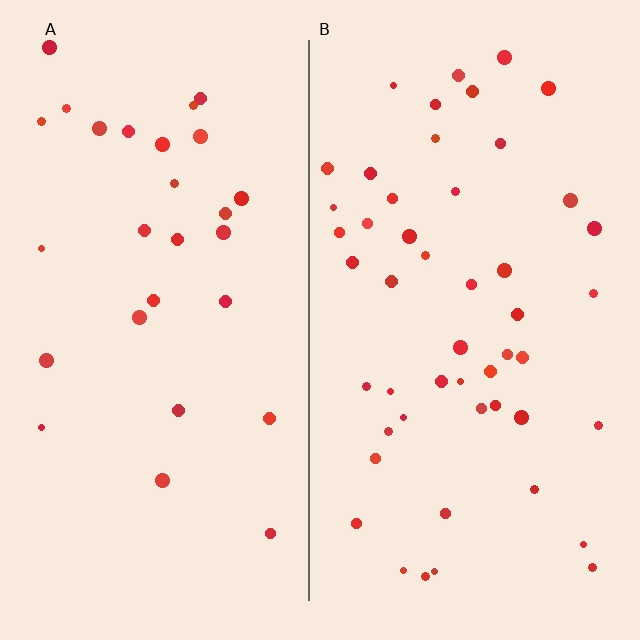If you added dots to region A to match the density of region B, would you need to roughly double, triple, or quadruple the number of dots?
Approximately double.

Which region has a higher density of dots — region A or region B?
B (the right).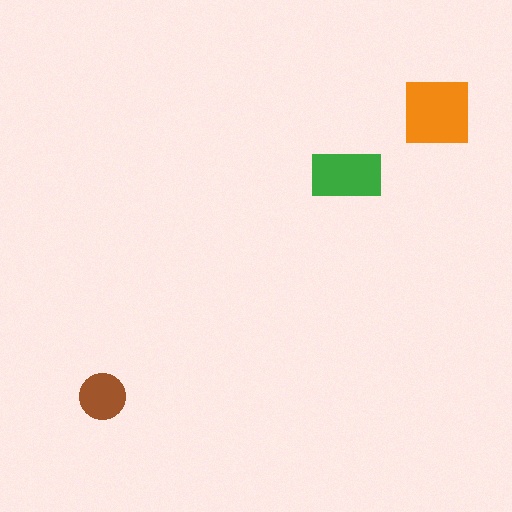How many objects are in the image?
There are 3 objects in the image.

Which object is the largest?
The orange square.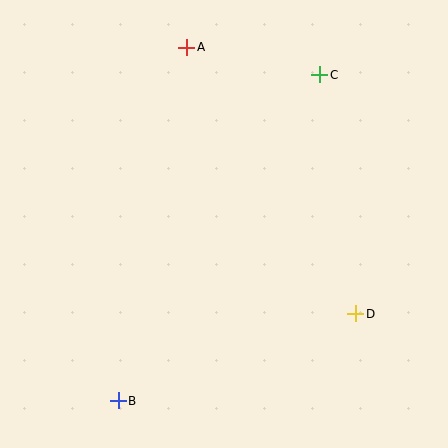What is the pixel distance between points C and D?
The distance between C and D is 241 pixels.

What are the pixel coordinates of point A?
Point A is at (187, 47).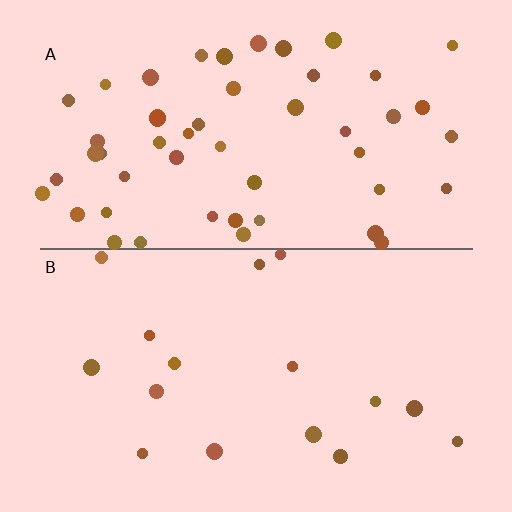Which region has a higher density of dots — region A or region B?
A (the top).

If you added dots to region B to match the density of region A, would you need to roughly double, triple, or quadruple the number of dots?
Approximately triple.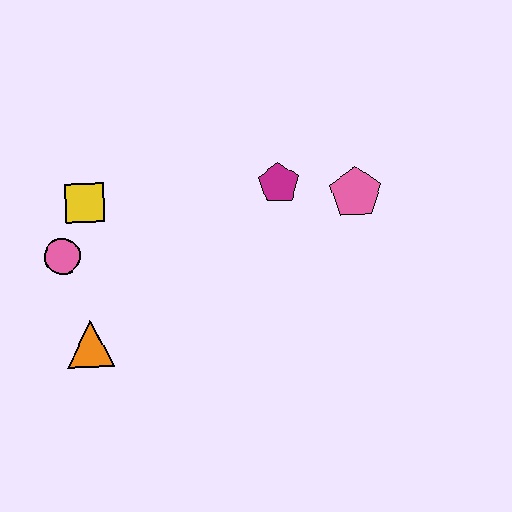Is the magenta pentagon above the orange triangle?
Yes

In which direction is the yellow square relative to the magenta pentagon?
The yellow square is to the left of the magenta pentagon.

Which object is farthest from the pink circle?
The pink pentagon is farthest from the pink circle.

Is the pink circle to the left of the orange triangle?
Yes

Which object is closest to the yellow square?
The pink circle is closest to the yellow square.